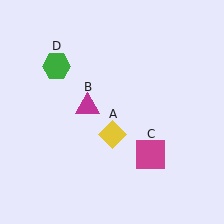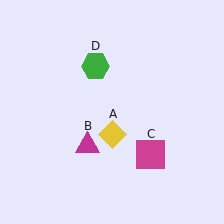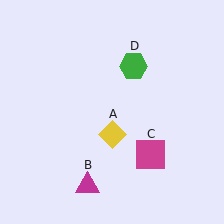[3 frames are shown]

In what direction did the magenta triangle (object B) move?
The magenta triangle (object B) moved down.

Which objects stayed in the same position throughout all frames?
Yellow diamond (object A) and magenta square (object C) remained stationary.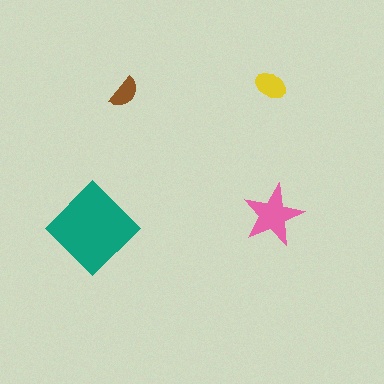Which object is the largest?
The teal diamond.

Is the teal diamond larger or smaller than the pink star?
Larger.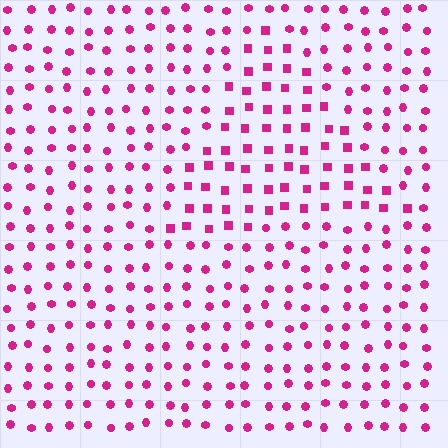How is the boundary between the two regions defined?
The boundary is defined by a change in element shape: squares inside vs. circles outside. All elements share the same color and spacing.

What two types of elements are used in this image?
The image uses squares inside the triangle region and circles outside it.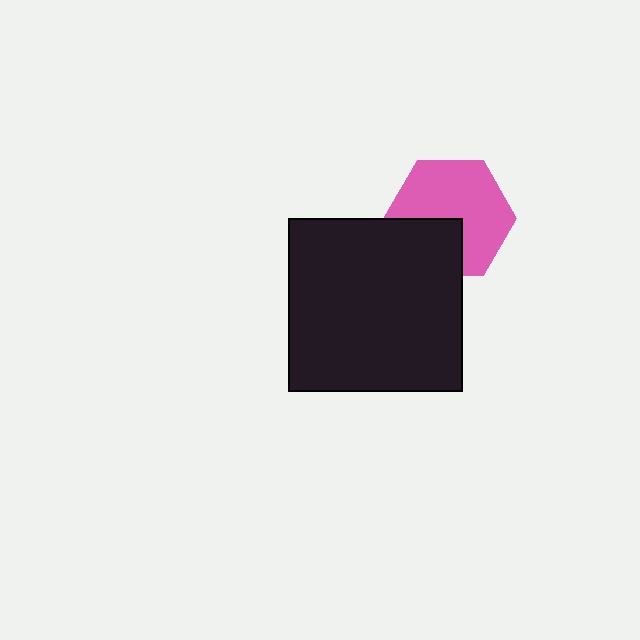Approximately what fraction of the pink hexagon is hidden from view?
Roughly 32% of the pink hexagon is hidden behind the black square.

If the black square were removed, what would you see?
You would see the complete pink hexagon.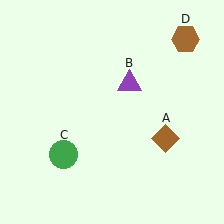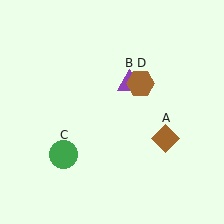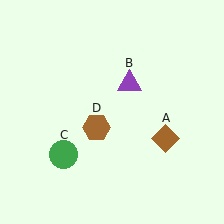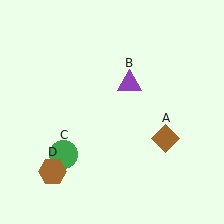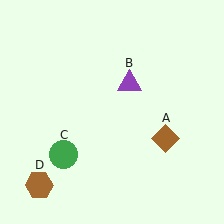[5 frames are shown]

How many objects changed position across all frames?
1 object changed position: brown hexagon (object D).